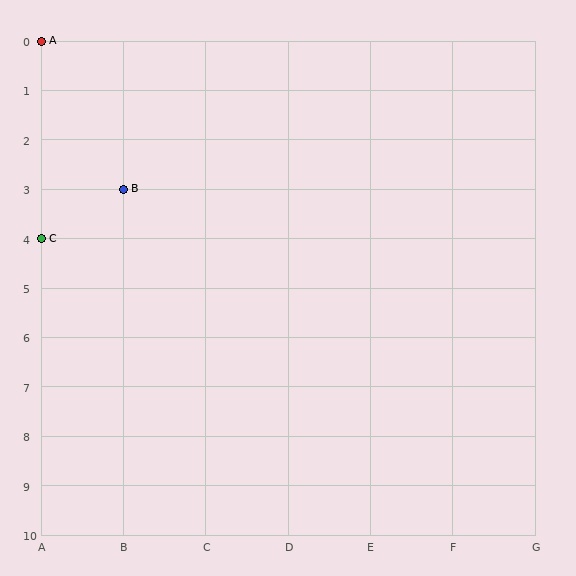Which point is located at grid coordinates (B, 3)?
Point B is at (B, 3).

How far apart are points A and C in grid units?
Points A and C are 4 rows apart.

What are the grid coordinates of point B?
Point B is at grid coordinates (B, 3).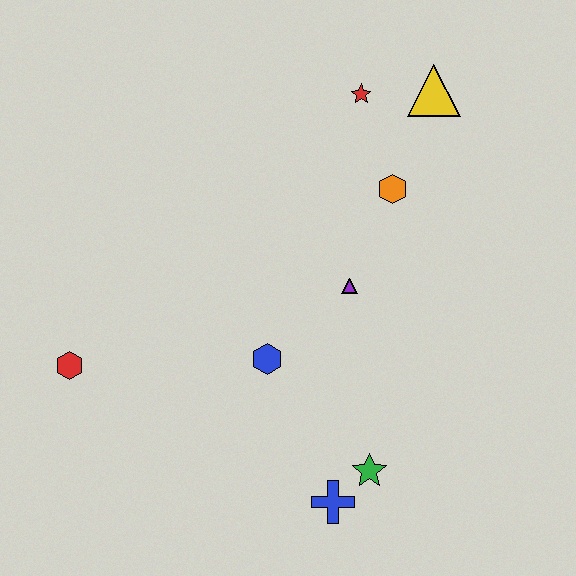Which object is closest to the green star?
The blue cross is closest to the green star.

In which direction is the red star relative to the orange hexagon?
The red star is above the orange hexagon.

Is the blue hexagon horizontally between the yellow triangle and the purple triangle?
No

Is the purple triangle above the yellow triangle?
No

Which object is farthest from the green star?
The yellow triangle is farthest from the green star.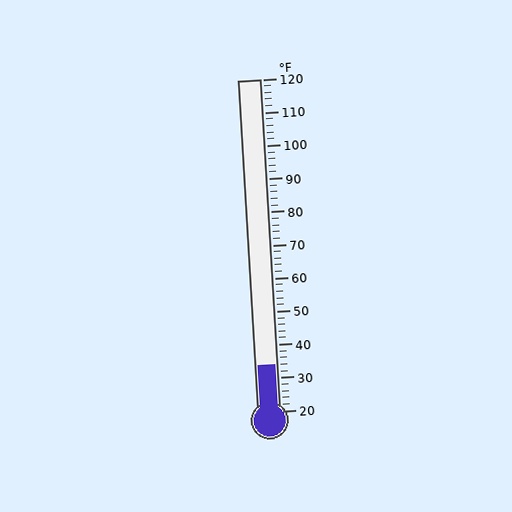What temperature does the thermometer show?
The thermometer shows approximately 34°F.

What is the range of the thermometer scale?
The thermometer scale ranges from 20°F to 120°F.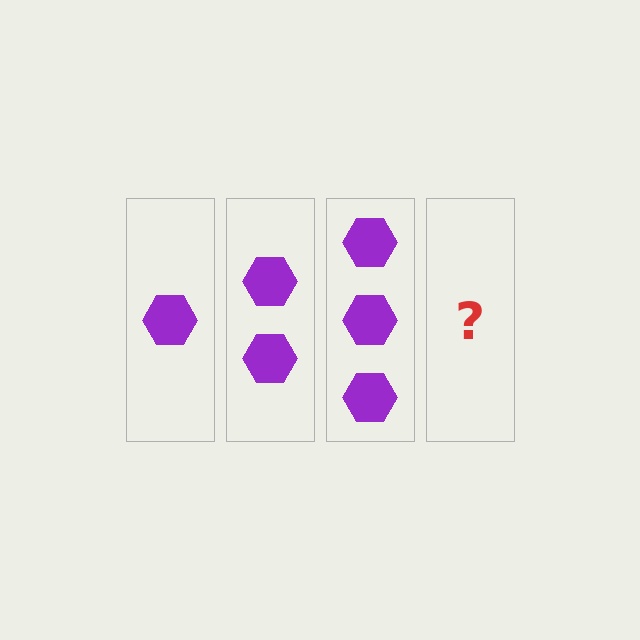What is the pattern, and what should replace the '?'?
The pattern is that each step adds one more hexagon. The '?' should be 4 hexagons.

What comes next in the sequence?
The next element should be 4 hexagons.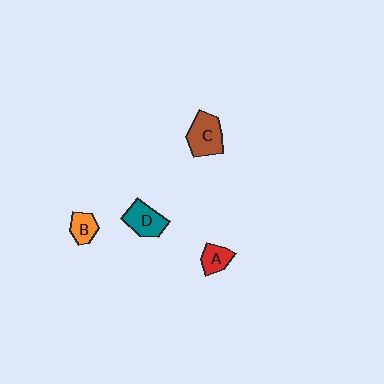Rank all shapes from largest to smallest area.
From largest to smallest: C (brown), D (teal), A (red), B (orange).